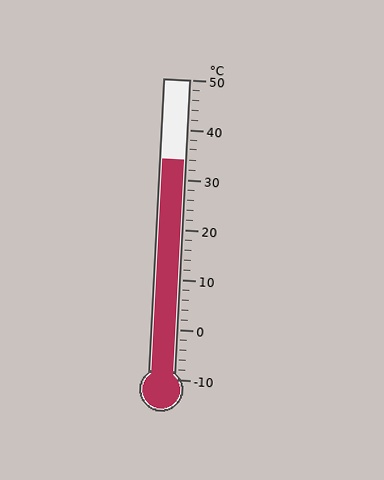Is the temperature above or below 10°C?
The temperature is above 10°C.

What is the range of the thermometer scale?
The thermometer scale ranges from -10°C to 50°C.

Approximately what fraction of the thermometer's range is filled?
The thermometer is filled to approximately 75% of its range.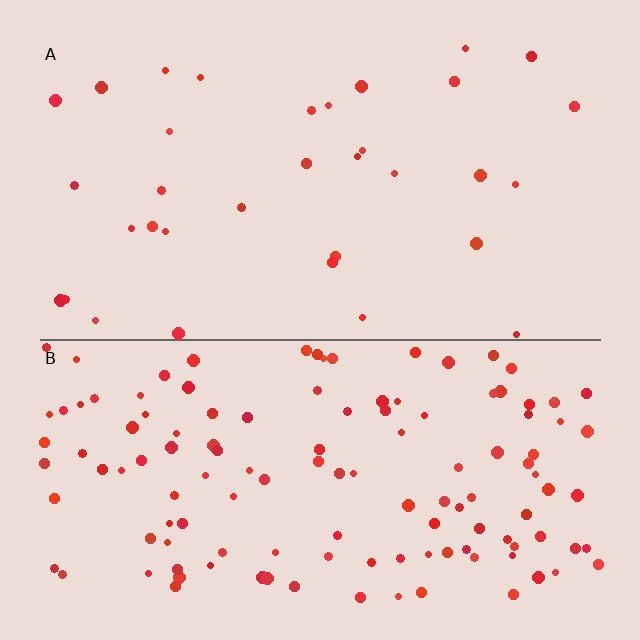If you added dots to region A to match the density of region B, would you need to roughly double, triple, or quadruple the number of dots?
Approximately quadruple.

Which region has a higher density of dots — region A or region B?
B (the bottom).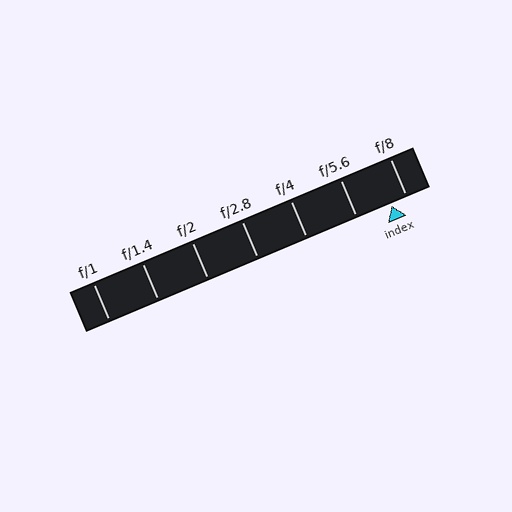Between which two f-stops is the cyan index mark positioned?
The index mark is between f/5.6 and f/8.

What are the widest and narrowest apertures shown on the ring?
The widest aperture shown is f/1 and the narrowest is f/8.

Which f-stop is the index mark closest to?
The index mark is closest to f/8.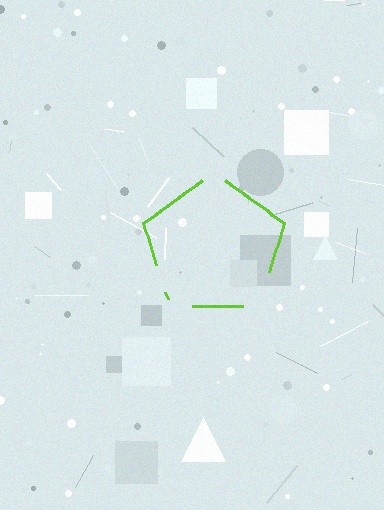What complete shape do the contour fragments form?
The contour fragments form a pentagon.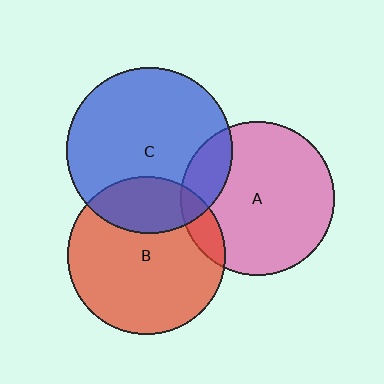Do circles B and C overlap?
Yes.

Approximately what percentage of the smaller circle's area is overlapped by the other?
Approximately 25%.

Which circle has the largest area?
Circle C (blue).